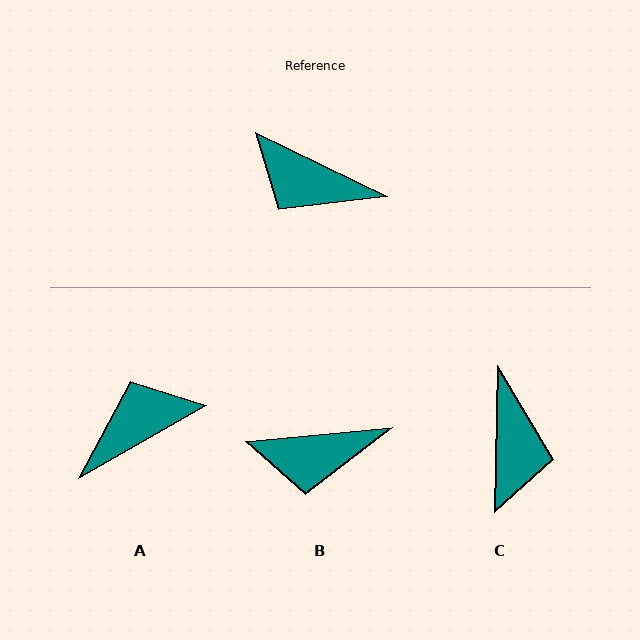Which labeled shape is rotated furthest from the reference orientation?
A, about 125 degrees away.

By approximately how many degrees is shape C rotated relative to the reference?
Approximately 115 degrees counter-clockwise.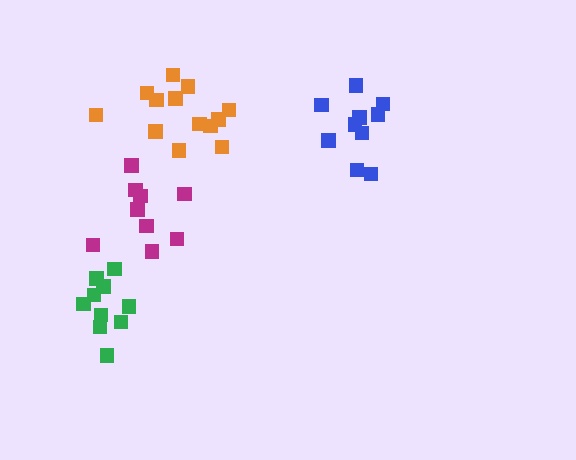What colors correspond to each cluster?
The clusters are colored: blue, green, magenta, orange.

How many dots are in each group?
Group 1: 10 dots, Group 2: 10 dots, Group 3: 9 dots, Group 4: 13 dots (42 total).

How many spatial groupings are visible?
There are 4 spatial groupings.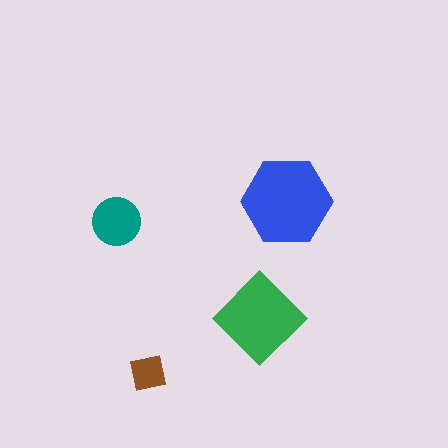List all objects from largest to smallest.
The blue hexagon, the green diamond, the teal circle, the brown square.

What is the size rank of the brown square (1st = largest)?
4th.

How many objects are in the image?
There are 4 objects in the image.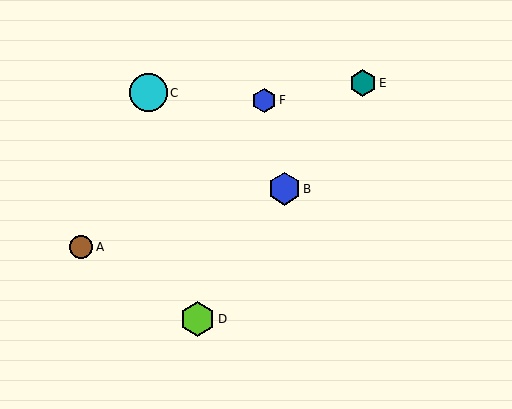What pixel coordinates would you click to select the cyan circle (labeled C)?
Click at (148, 93) to select the cyan circle C.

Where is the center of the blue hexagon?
The center of the blue hexagon is at (284, 189).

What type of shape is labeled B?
Shape B is a blue hexagon.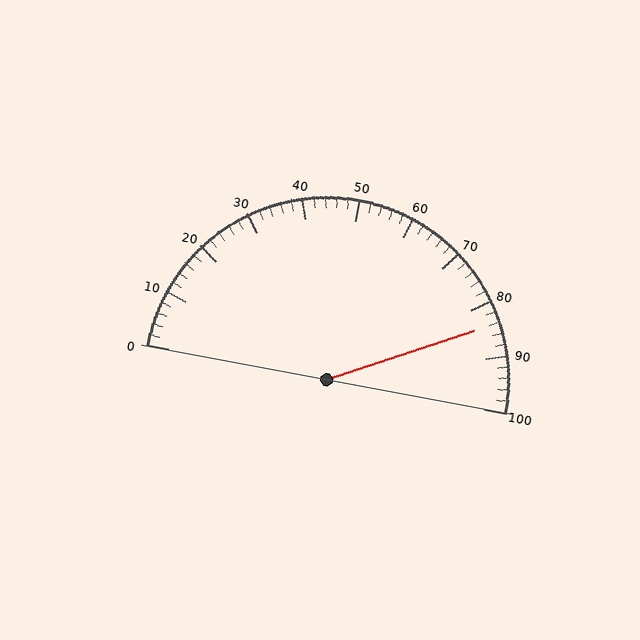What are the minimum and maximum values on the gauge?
The gauge ranges from 0 to 100.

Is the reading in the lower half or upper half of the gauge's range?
The reading is in the upper half of the range (0 to 100).